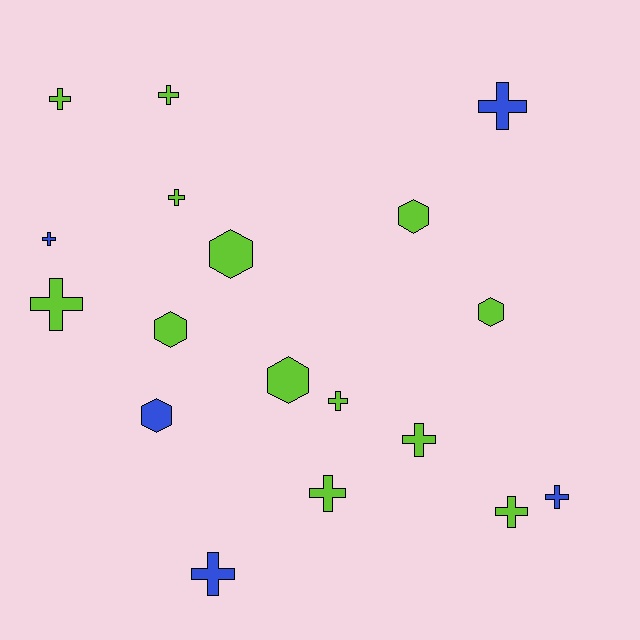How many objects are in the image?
There are 18 objects.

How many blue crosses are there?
There are 4 blue crosses.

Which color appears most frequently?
Lime, with 13 objects.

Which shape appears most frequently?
Cross, with 12 objects.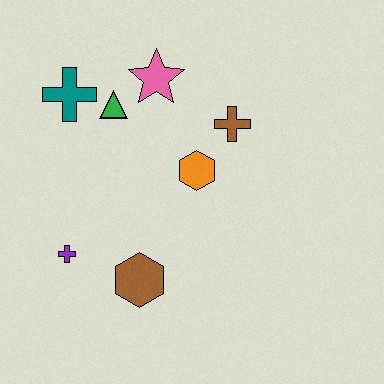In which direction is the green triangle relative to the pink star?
The green triangle is to the left of the pink star.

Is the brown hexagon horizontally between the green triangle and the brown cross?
Yes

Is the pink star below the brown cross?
No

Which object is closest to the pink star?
The green triangle is closest to the pink star.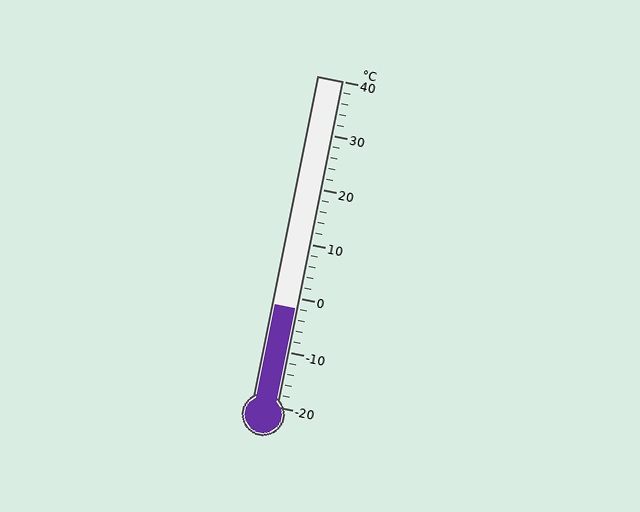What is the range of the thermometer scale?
The thermometer scale ranges from -20°C to 40°C.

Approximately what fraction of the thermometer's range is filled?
The thermometer is filled to approximately 30% of its range.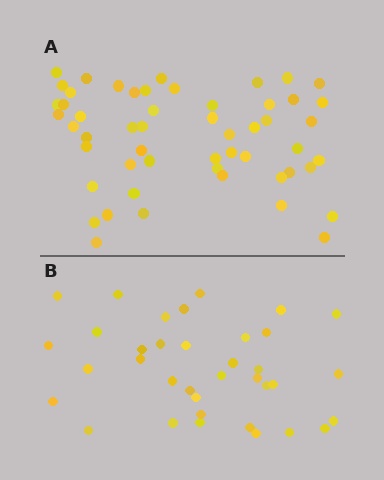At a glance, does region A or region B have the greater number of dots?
Region A (the top region) has more dots.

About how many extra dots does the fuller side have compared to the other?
Region A has approximately 15 more dots than region B.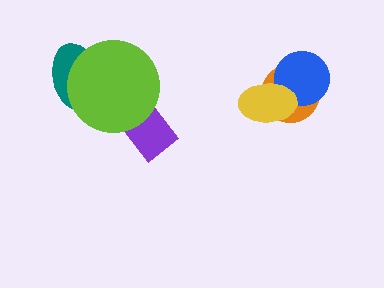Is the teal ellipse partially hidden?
Yes, it is partially covered by another shape.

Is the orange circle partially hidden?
Yes, it is partially covered by another shape.